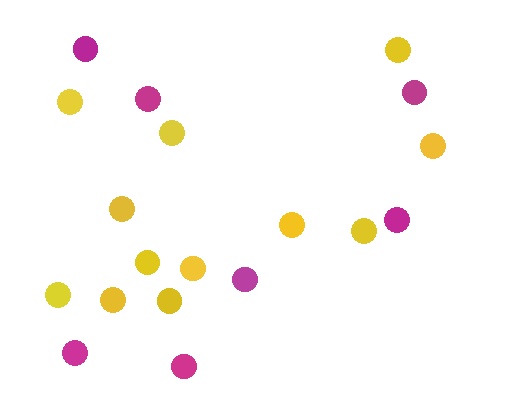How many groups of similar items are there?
There are 2 groups: one group of yellow circles (12) and one group of magenta circles (7).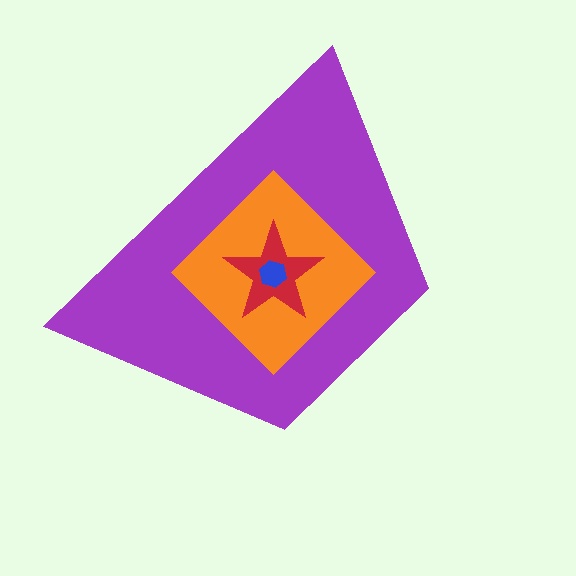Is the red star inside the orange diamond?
Yes.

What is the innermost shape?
The blue hexagon.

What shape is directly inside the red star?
The blue hexagon.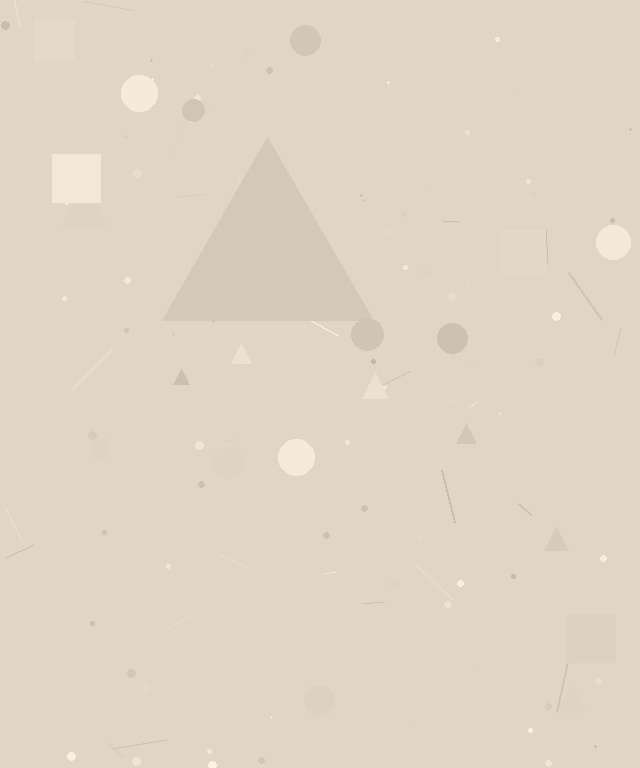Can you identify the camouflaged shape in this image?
The camouflaged shape is a triangle.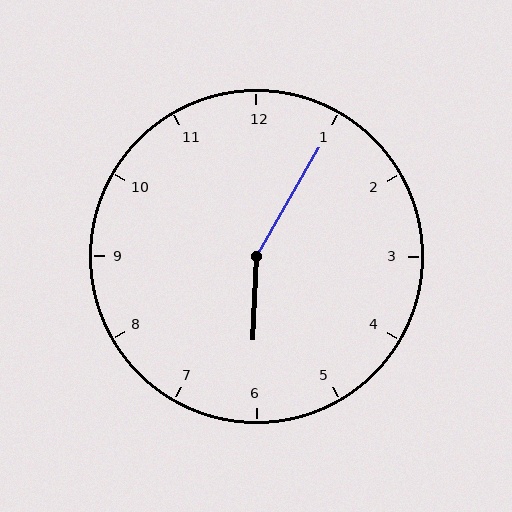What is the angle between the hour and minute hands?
Approximately 152 degrees.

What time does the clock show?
6:05.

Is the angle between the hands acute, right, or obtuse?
It is obtuse.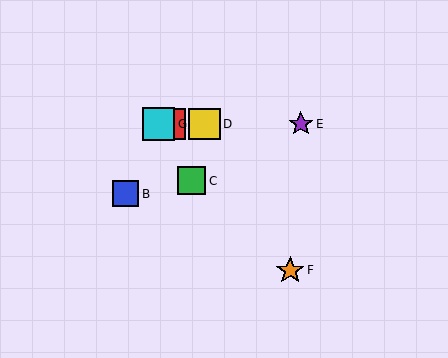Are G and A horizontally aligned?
Yes, both are at y≈124.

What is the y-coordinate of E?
Object E is at y≈124.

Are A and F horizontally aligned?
No, A is at y≈124 and F is at y≈270.